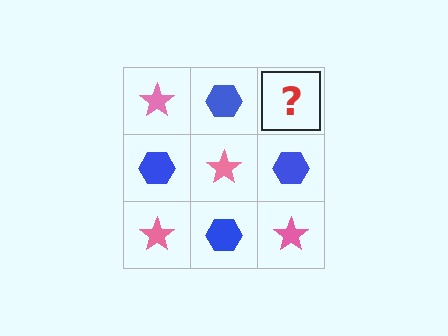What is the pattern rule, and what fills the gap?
The rule is that it alternates pink star and blue hexagon in a checkerboard pattern. The gap should be filled with a pink star.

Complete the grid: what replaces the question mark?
The question mark should be replaced with a pink star.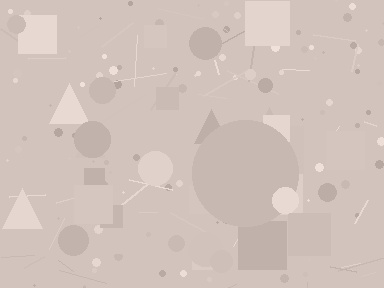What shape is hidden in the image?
A circle is hidden in the image.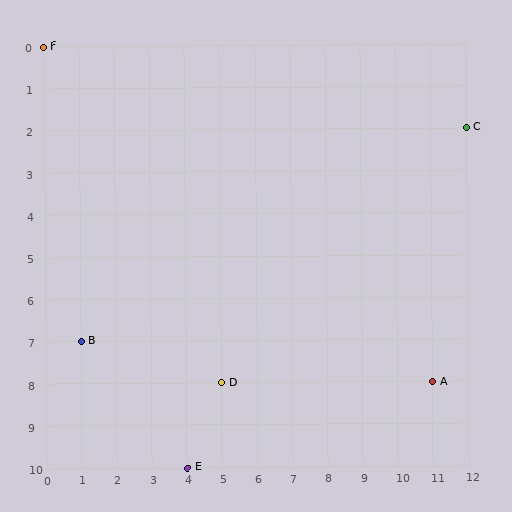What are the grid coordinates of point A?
Point A is at grid coordinates (11, 8).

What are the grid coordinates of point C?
Point C is at grid coordinates (12, 2).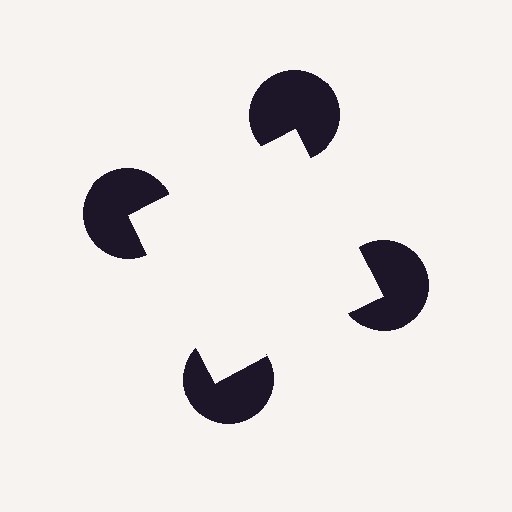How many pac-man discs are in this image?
There are 4 — one at each vertex of the illusory square.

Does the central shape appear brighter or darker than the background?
It typically appears slightly brighter than the background, even though no actual brightness change is drawn.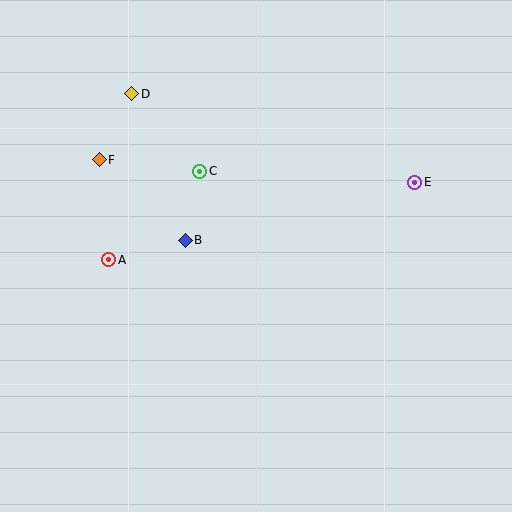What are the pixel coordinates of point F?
Point F is at (99, 160).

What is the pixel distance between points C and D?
The distance between C and D is 103 pixels.